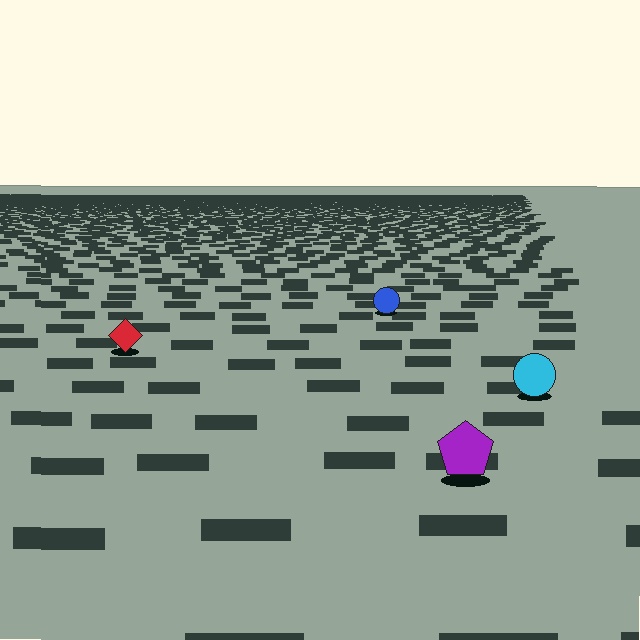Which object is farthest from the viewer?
The blue circle is farthest from the viewer. It appears smaller and the ground texture around it is denser.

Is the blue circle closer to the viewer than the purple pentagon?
No. The purple pentagon is closer — you can tell from the texture gradient: the ground texture is coarser near it.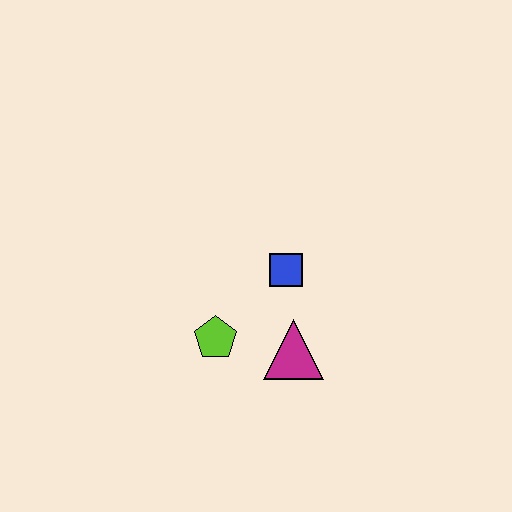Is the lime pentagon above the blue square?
No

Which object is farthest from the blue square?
The lime pentagon is farthest from the blue square.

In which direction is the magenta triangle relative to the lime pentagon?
The magenta triangle is to the right of the lime pentagon.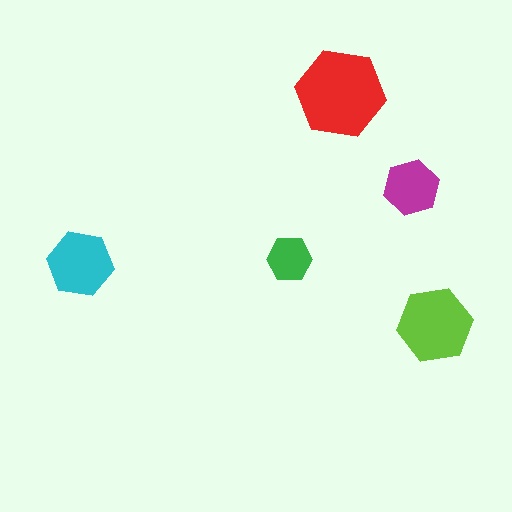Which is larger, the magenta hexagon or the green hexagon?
The magenta one.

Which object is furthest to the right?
The lime hexagon is rightmost.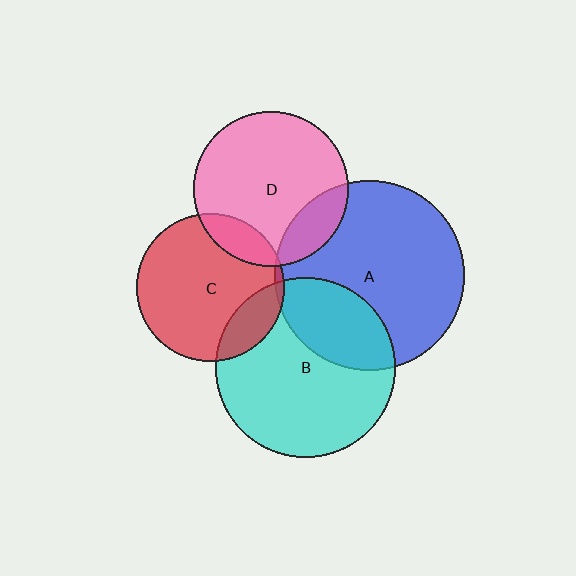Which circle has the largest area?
Circle A (blue).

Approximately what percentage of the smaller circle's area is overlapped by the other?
Approximately 15%.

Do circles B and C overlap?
Yes.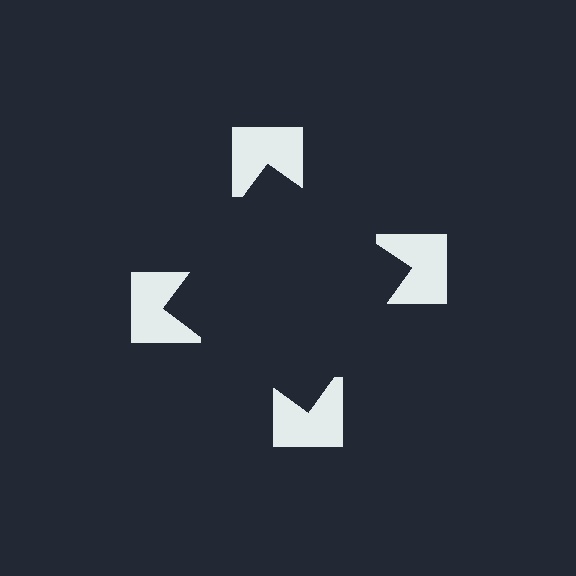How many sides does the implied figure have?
4 sides.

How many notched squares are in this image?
There are 4 — one at each vertex of the illusory square.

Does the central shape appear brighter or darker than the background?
It typically appears slightly darker than the background, even though no actual brightness change is drawn.